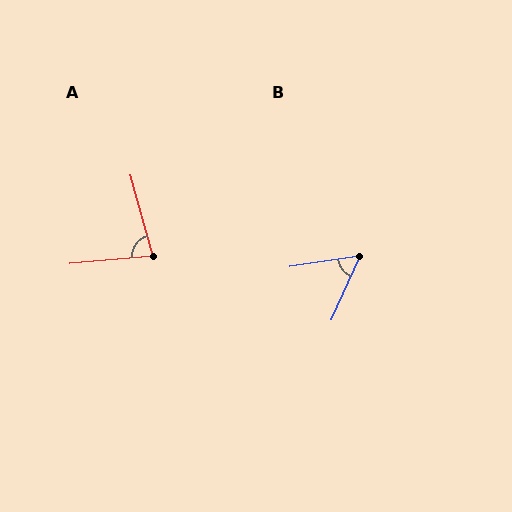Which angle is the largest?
A, at approximately 80 degrees.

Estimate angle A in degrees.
Approximately 80 degrees.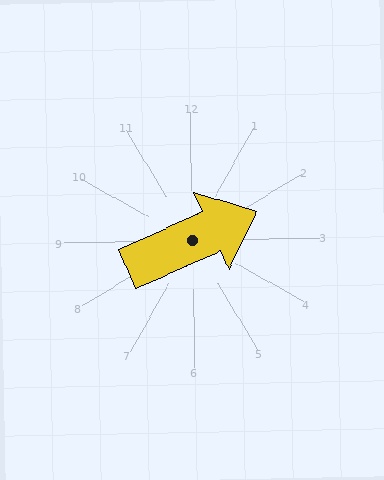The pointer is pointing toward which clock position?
Roughly 2 o'clock.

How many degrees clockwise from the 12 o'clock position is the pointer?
Approximately 67 degrees.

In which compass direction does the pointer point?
Northeast.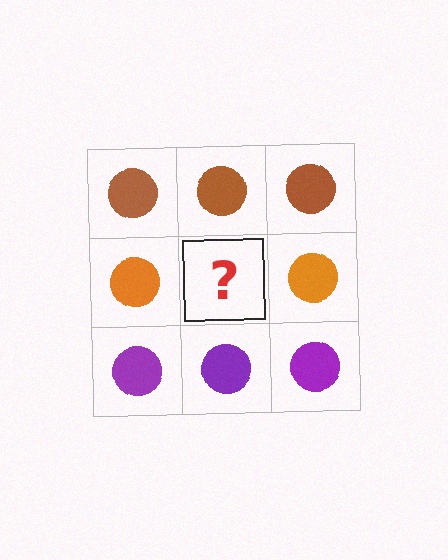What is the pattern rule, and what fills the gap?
The rule is that each row has a consistent color. The gap should be filled with an orange circle.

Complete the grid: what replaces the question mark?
The question mark should be replaced with an orange circle.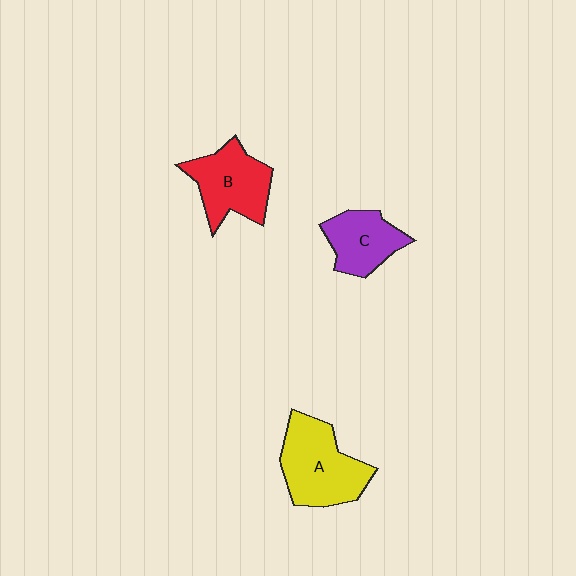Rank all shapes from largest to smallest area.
From largest to smallest: A (yellow), B (red), C (purple).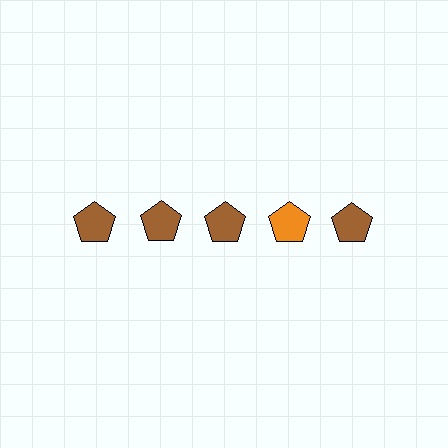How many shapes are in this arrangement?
There are 5 shapes arranged in a grid pattern.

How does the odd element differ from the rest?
It has a different color: orange instead of brown.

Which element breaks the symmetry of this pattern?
The orange pentagon in the top row, second from right column breaks the symmetry. All other shapes are brown pentagons.